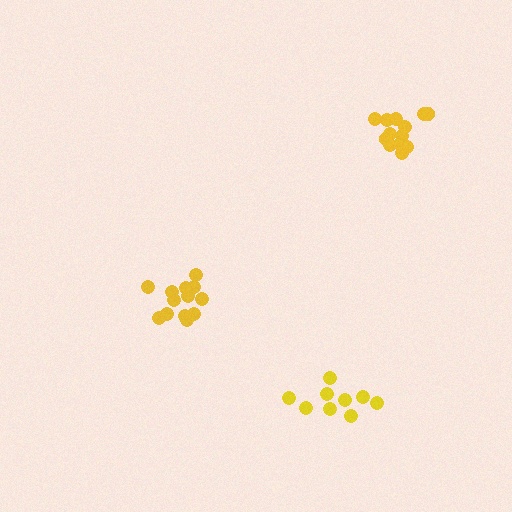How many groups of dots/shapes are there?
There are 3 groups.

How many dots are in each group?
Group 1: 13 dots, Group 2: 13 dots, Group 3: 9 dots (35 total).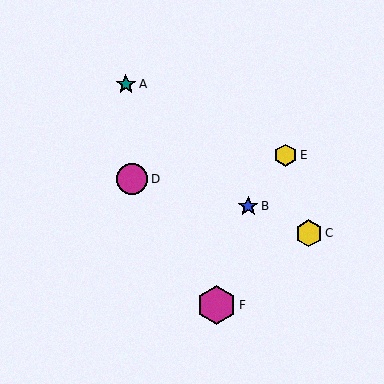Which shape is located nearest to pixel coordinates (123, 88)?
The teal star (labeled A) at (126, 84) is nearest to that location.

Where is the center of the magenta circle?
The center of the magenta circle is at (132, 179).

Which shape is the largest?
The magenta hexagon (labeled F) is the largest.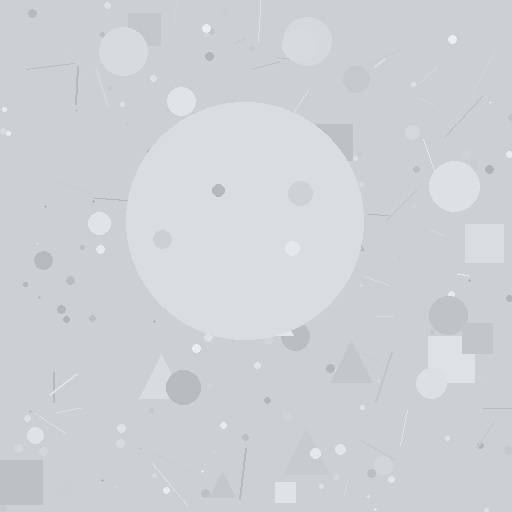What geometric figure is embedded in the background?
A circle is embedded in the background.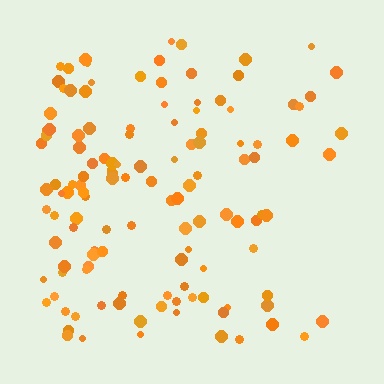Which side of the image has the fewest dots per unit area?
The right.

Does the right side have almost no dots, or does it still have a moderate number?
Still a moderate number, just noticeably fewer than the left.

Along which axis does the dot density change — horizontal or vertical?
Horizontal.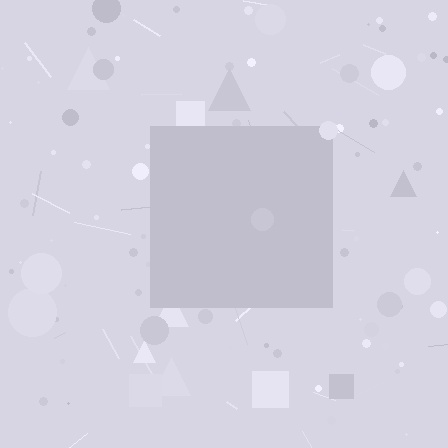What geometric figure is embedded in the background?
A square is embedded in the background.